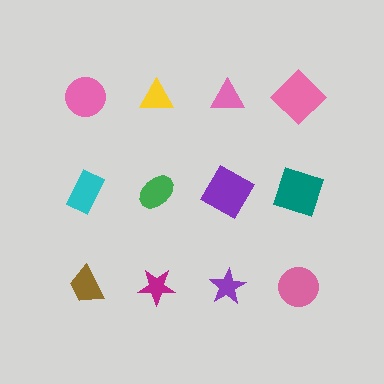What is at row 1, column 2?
A yellow triangle.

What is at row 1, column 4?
A pink diamond.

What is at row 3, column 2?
A magenta star.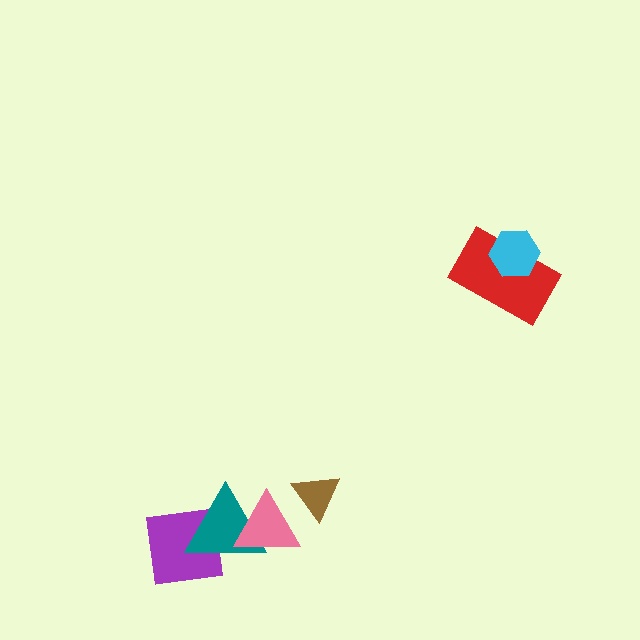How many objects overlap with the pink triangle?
2 objects overlap with the pink triangle.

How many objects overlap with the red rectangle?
1 object overlaps with the red rectangle.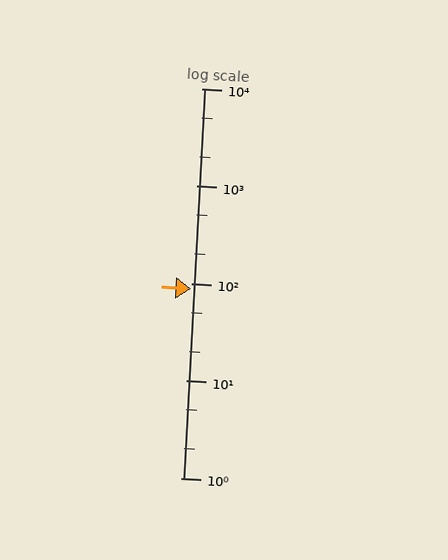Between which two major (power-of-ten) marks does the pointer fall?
The pointer is between 10 and 100.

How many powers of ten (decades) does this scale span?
The scale spans 4 decades, from 1 to 10000.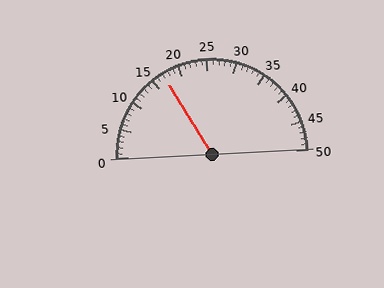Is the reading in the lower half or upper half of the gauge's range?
The reading is in the lower half of the range (0 to 50).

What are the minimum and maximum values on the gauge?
The gauge ranges from 0 to 50.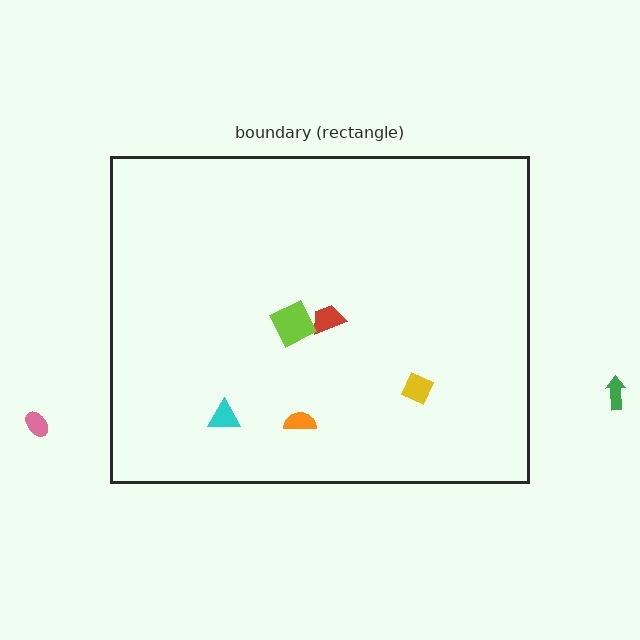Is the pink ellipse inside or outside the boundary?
Outside.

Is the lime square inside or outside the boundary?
Inside.